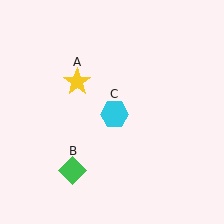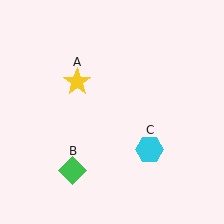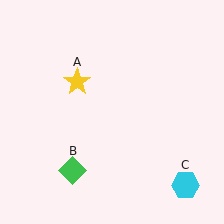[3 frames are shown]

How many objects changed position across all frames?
1 object changed position: cyan hexagon (object C).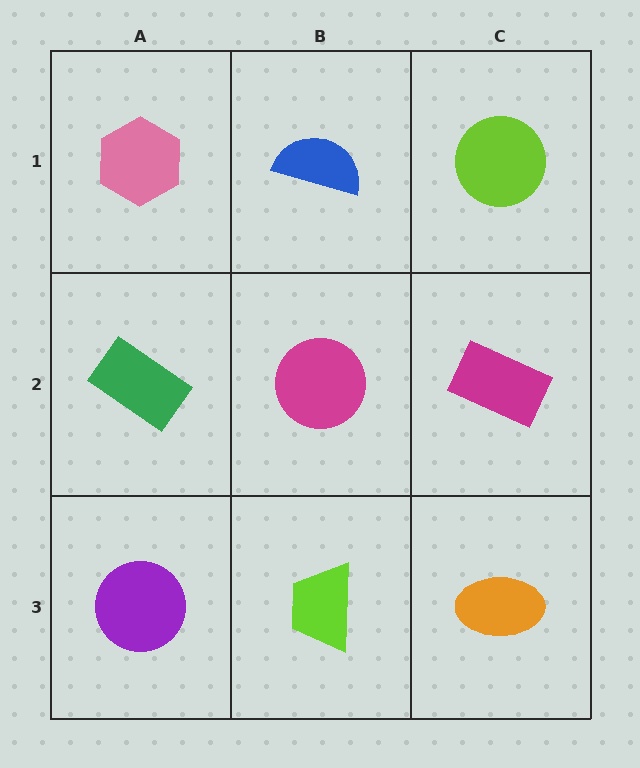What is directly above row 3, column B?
A magenta circle.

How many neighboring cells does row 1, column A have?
2.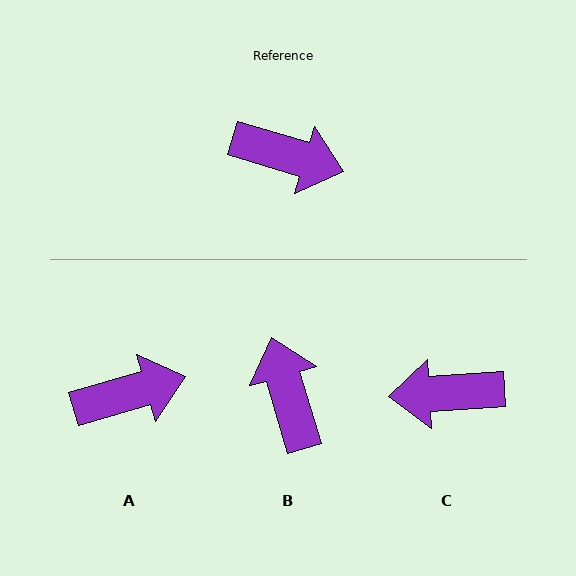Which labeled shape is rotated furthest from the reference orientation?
C, about 160 degrees away.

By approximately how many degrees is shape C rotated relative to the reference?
Approximately 160 degrees clockwise.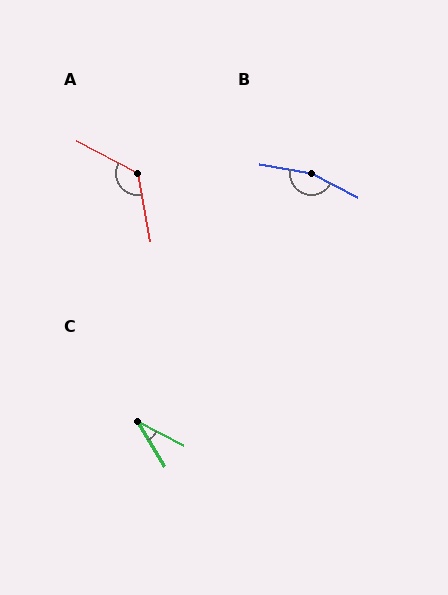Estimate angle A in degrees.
Approximately 128 degrees.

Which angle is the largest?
B, at approximately 163 degrees.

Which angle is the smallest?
C, at approximately 31 degrees.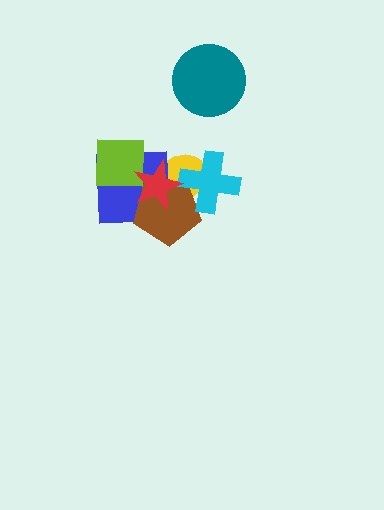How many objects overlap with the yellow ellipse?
5 objects overlap with the yellow ellipse.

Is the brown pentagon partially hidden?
Yes, it is partially covered by another shape.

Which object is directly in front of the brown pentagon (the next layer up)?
The cyan cross is directly in front of the brown pentagon.